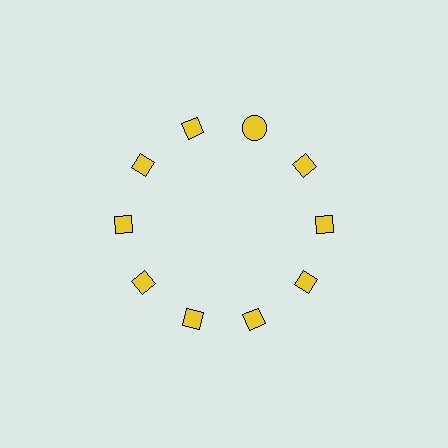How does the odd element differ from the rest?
It has a different shape: circle instead of diamond.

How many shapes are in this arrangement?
There are 10 shapes arranged in a ring pattern.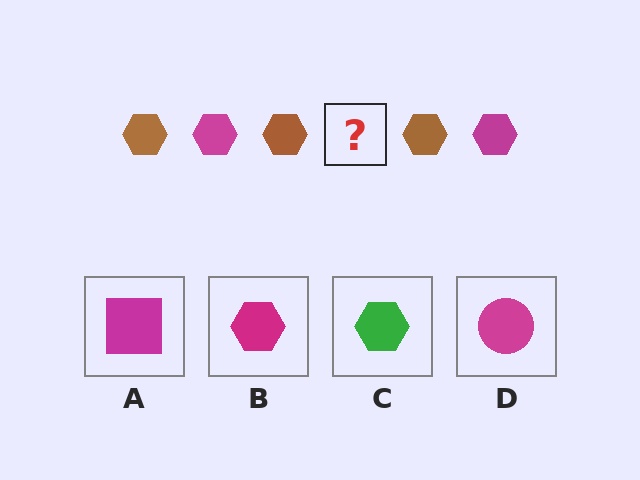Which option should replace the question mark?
Option B.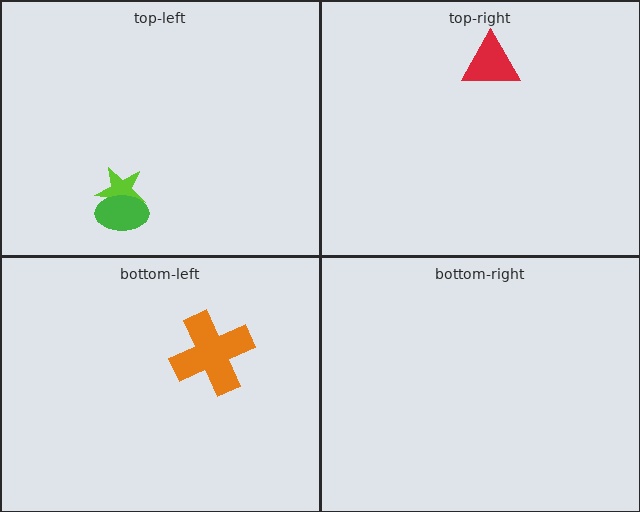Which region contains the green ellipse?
The top-left region.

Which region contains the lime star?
The top-left region.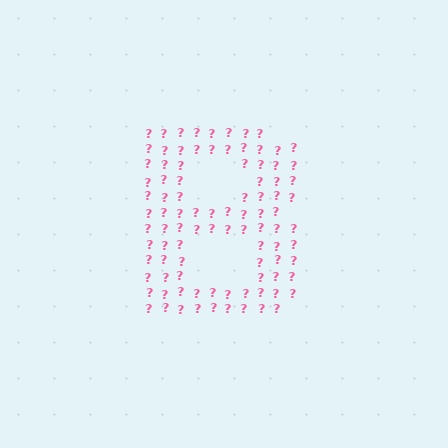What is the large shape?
The large shape is the letter B.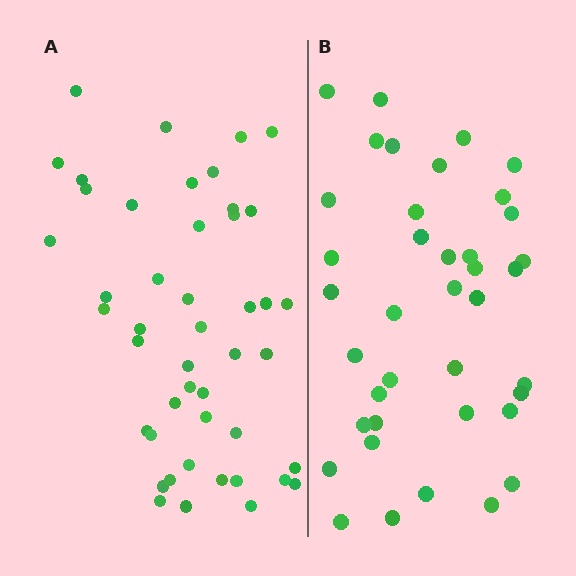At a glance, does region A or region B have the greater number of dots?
Region A (the left region) has more dots.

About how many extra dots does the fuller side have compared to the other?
Region A has roughly 8 or so more dots than region B.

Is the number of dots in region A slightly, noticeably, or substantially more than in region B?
Region A has only slightly more — the two regions are fairly close. The ratio is roughly 1.2 to 1.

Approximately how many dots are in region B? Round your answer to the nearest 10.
About 40 dots. (The exact count is 39, which rounds to 40.)